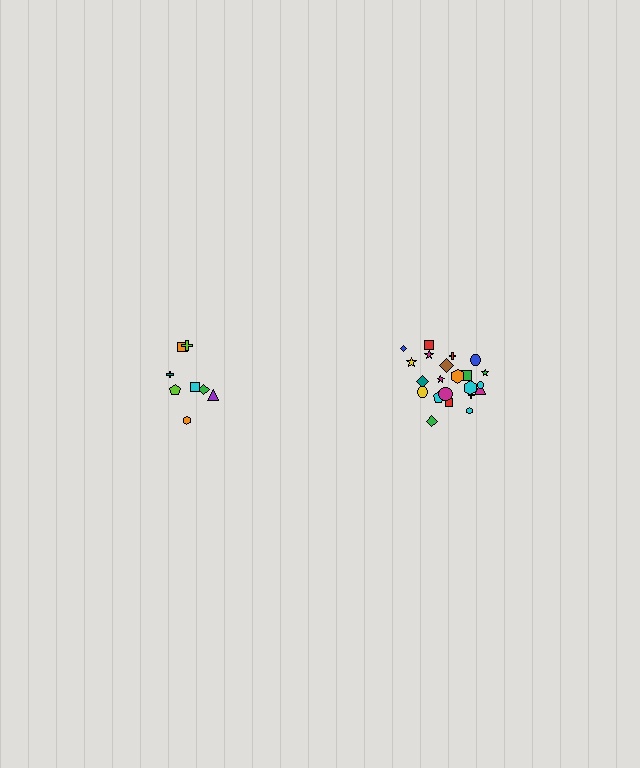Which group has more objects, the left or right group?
The right group.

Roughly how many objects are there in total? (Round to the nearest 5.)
Roughly 30 objects in total.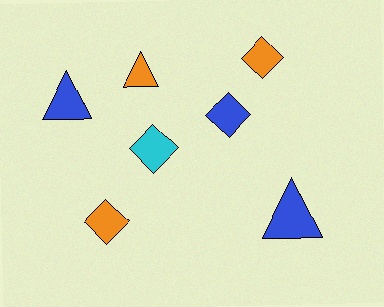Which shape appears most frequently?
Diamond, with 4 objects.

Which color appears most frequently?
Orange, with 3 objects.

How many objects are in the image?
There are 7 objects.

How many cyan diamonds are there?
There is 1 cyan diamond.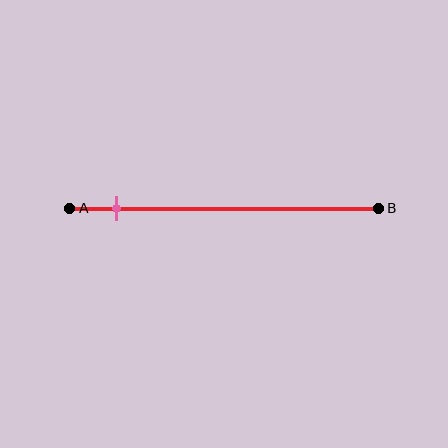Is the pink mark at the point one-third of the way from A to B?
No, the mark is at about 15% from A, not at the 33% one-third point.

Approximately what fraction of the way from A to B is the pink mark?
The pink mark is approximately 15% of the way from A to B.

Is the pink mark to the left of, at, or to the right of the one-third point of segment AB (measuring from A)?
The pink mark is to the left of the one-third point of segment AB.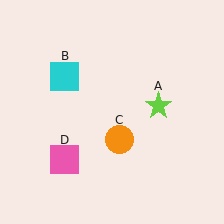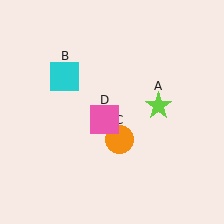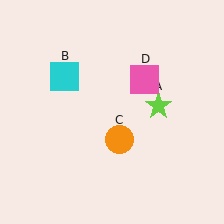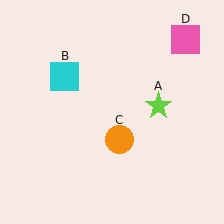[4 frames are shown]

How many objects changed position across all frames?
1 object changed position: pink square (object D).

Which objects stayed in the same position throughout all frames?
Lime star (object A) and cyan square (object B) and orange circle (object C) remained stationary.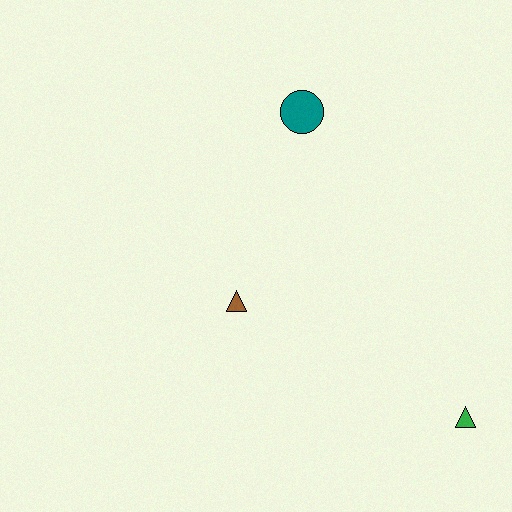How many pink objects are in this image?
There are no pink objects.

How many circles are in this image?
There is 1 circle.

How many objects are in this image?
There are 3 objects.